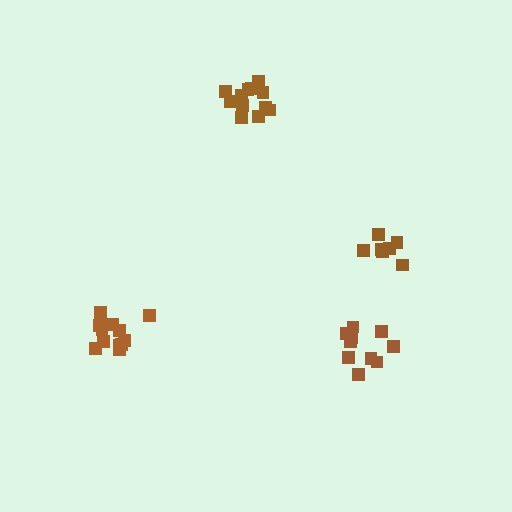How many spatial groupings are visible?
There are 4 spatial groupings.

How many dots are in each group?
Group 1: 12 dots, Group 2: 7 dots, Group 3: 12 dots, Group 4: 10 dots (41 total).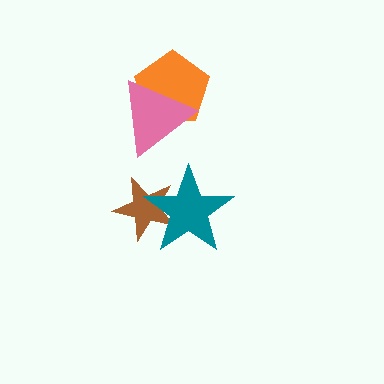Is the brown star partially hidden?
Yes, it is partially covered by another shape.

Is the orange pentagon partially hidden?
Yes, it is partially covered by another shape.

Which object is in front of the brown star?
The teal star is in front of the brown star.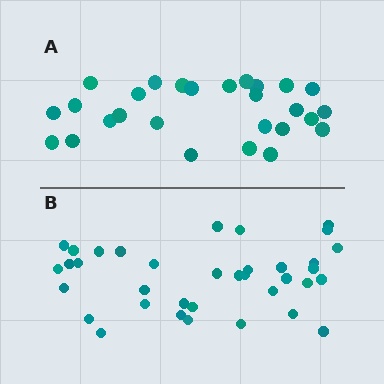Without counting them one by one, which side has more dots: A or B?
Region B (the bottom region) has more dots.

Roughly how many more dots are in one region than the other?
Region B has roughly 8 or so more dots than region A.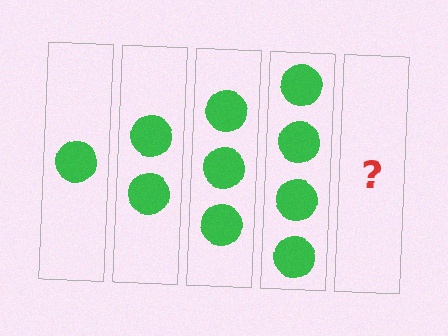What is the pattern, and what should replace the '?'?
The pattern is that each step adds one more circle. The '?' should be 5 circles.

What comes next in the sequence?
The next element should be 5 circles.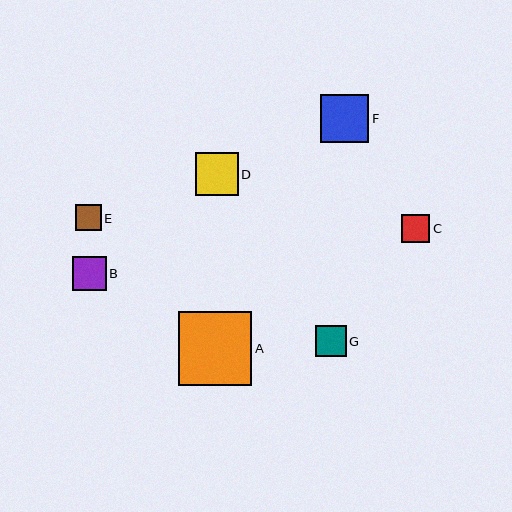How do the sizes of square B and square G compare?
Square B and square G are approximately the same size.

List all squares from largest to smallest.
From largest to smallest: A, F, D, B, G, C, E.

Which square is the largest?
Square A is the largest with a size of approximately 73 pixels.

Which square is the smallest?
Square E is the smallest with a size of approximately 26 pixels.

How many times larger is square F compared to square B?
Square F is approximately 1.4 times the size of square B.